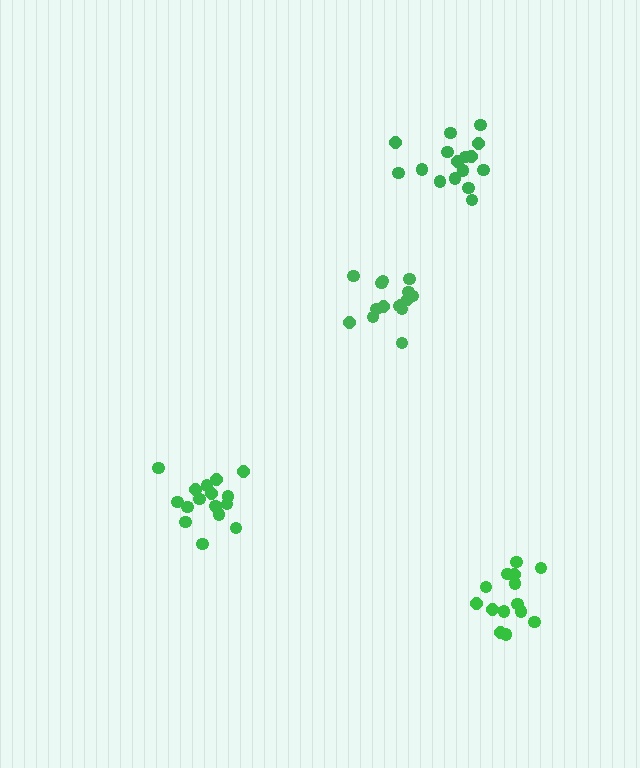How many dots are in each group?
Group 1: 15 dots, Group 2: 16 dots, Group 3: 14 dots, Group 4: 17 dots (62 total).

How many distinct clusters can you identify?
There are 4 distinct clusters.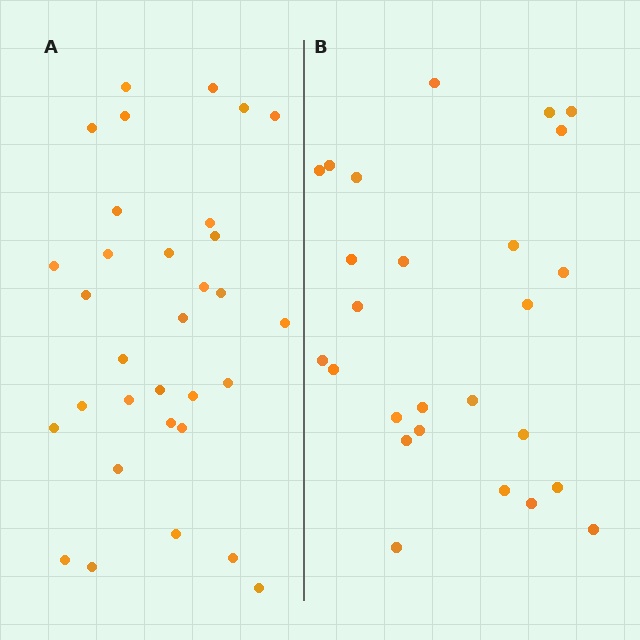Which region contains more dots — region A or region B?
Region A (the left region) has more dots.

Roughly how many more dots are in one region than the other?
Region A has about 6 more dots than region B.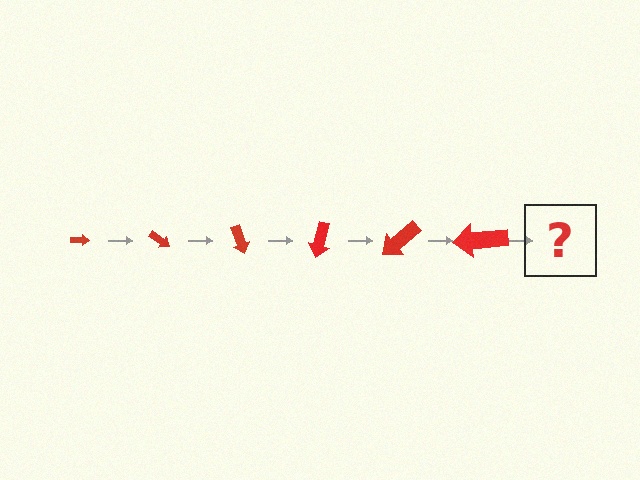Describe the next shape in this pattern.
It should be an arrow, larger than the previous one and rotated 210 degrees from the start.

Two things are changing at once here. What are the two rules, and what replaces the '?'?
The two rules are that the arrow grows larger each step and it rotates 35 degrees each step. The '?' should be an arrow, larger than the previous one and rotated 210 degrees from the start.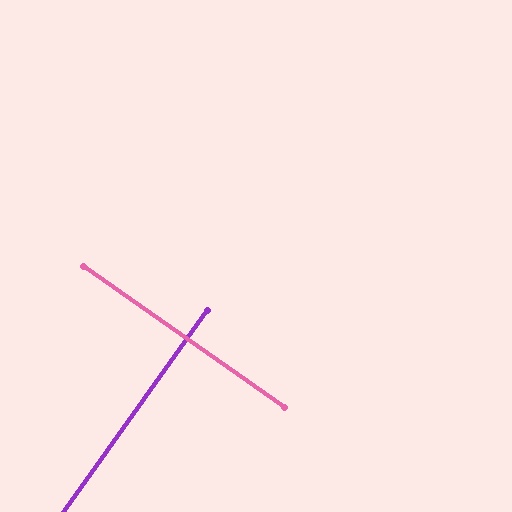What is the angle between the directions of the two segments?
Approximately 89 degrees.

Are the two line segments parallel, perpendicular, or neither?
Perpendicular — they meet at approximately 89°.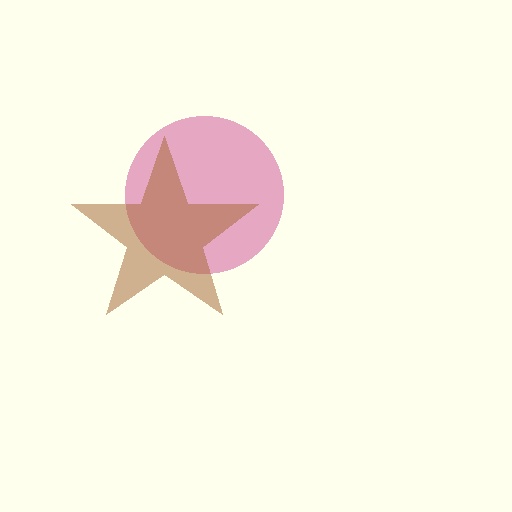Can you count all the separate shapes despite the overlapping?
Yes, there are 2 separate shapes.